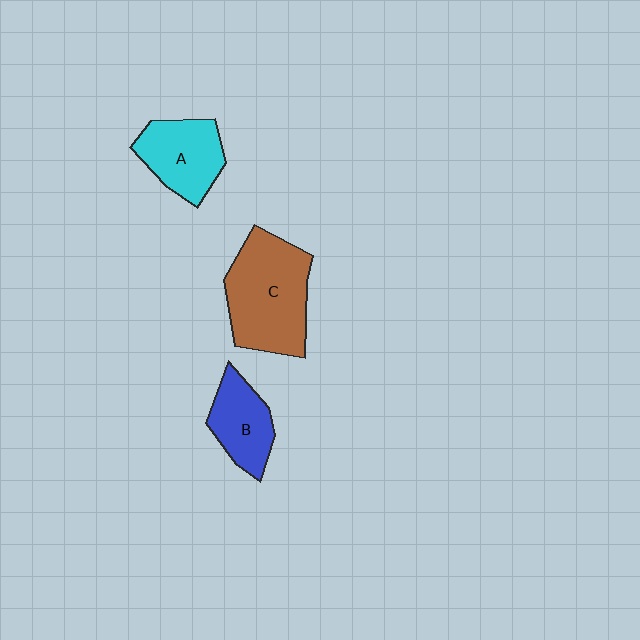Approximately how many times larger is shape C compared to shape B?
Approximately 1.8 times.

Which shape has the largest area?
Shape C (brown).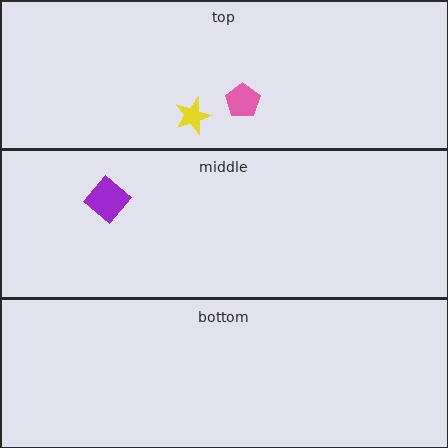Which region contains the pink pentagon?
The top region.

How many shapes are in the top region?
2.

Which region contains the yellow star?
The top region.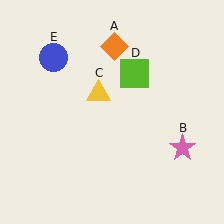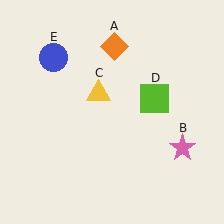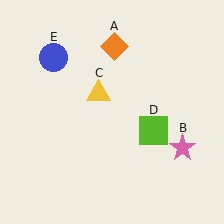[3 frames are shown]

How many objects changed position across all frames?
1 object changed position: lime square (object D).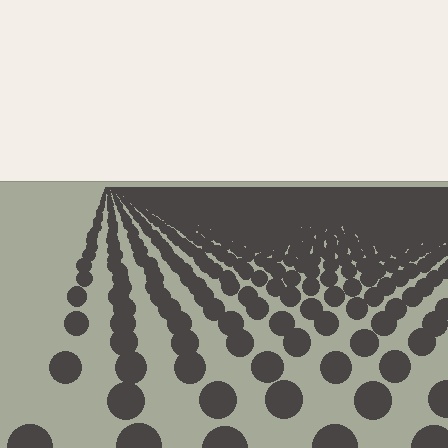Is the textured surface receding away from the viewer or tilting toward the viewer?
The surface is receding away from the viewer. Texture elements get smaller and denser toward the top.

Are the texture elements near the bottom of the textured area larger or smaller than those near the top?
Larger. Near the bottom, elements are closer to the viewer and appear at a bigger on-screen size.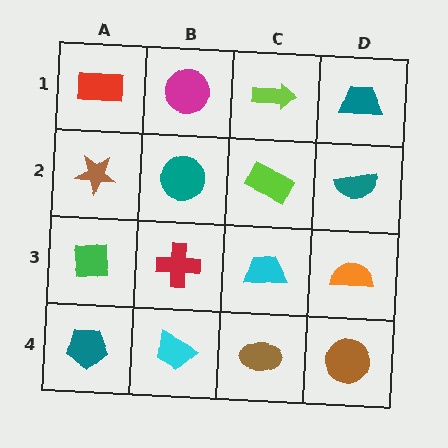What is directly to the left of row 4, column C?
A cyan trapezoid.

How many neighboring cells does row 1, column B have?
3.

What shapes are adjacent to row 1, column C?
A lime rectangle (row 2, column C), a magenta circle (row 1, column B), a teal trapezoid (row 1, column D).